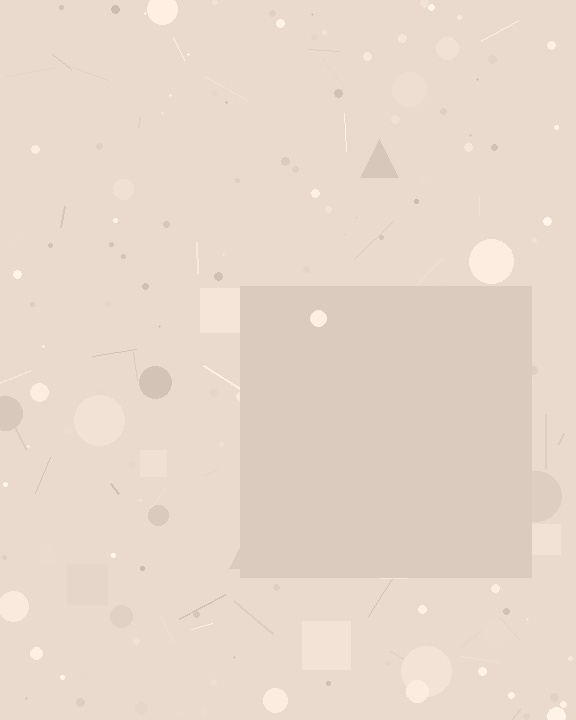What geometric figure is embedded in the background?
A square is embedded in the background.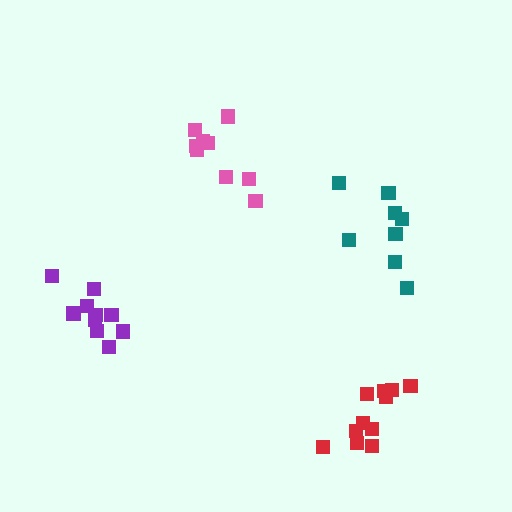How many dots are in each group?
Group 1: 10 dots, Group 2: 8 dots, Group 3: 9 dots, Group 4: 11 dots (38 total).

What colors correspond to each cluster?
The clusters are colored: purple, teal, pink, red.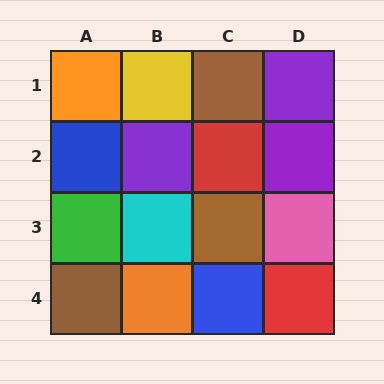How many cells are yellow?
1 cell is yellow.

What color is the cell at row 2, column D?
Purple.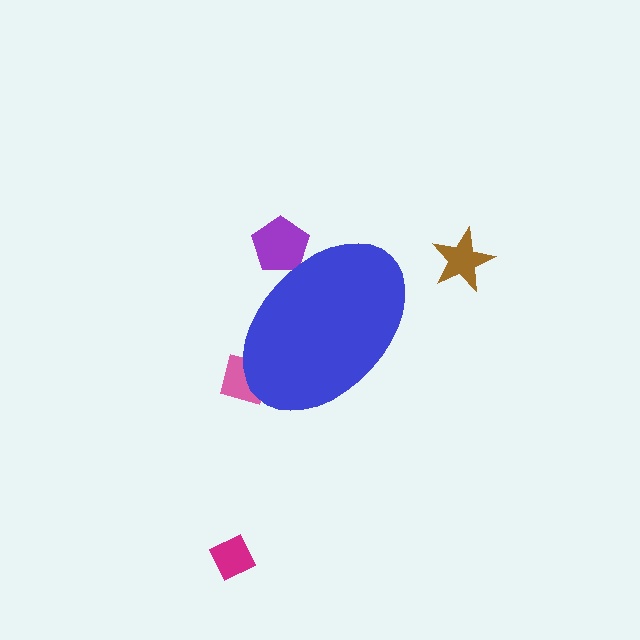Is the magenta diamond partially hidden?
No, the magenta diamond is fully visible.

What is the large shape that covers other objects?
A blue ellipse.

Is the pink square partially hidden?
Yes, the pink square is partially hidden behind the blue ellipse.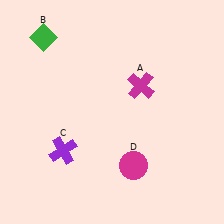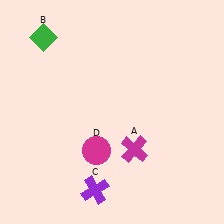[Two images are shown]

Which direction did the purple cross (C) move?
The purple cross (C) moved down.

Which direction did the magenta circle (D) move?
The magenta circle (D) moved left.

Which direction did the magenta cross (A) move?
The magenta cross (A) moved down.